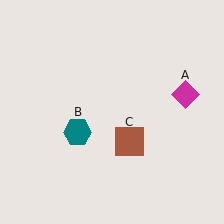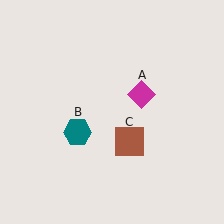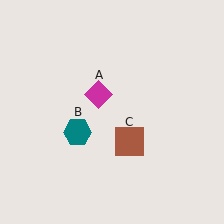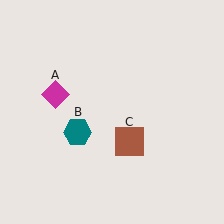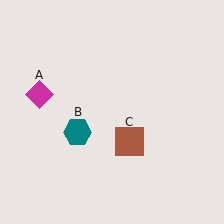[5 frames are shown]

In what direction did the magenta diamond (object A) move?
The magenta diamond (object A) moved left.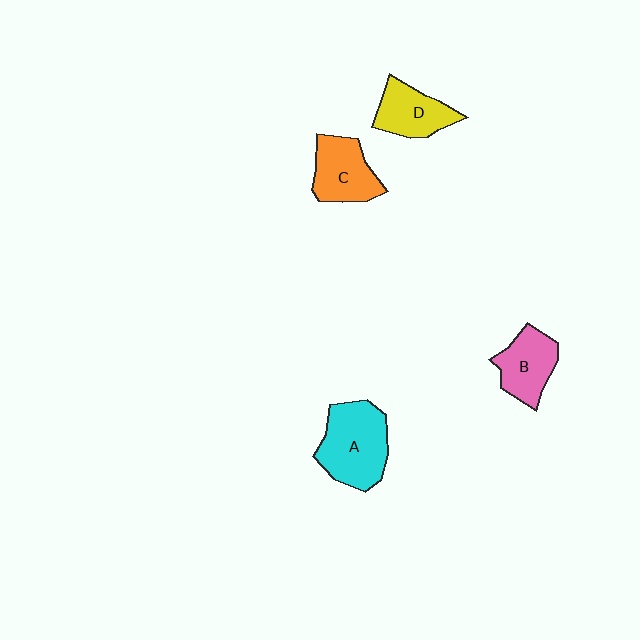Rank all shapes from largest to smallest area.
From largest to smallest: A (cyan), C (orange), B (pink), D (yellow).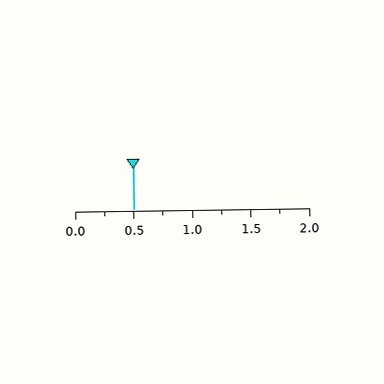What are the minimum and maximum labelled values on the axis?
The axis runs from 0.0 to 2.0.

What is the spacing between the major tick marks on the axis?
The major ticks are spaced 0.5 apart.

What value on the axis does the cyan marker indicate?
The marker indicates approximately 0.5.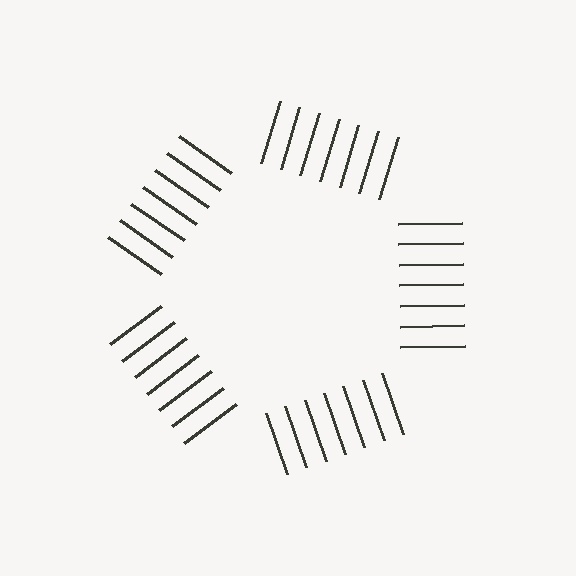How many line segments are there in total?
35 — 7 along each of the 5 edges.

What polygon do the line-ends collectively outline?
An illusory pentagon — the line segments terminate on its edges but no continuous stroke is drawn.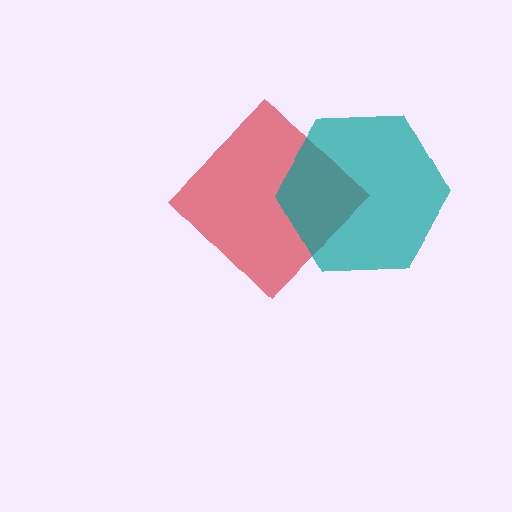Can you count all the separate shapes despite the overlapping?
Yes, there are 2 separate shapes.